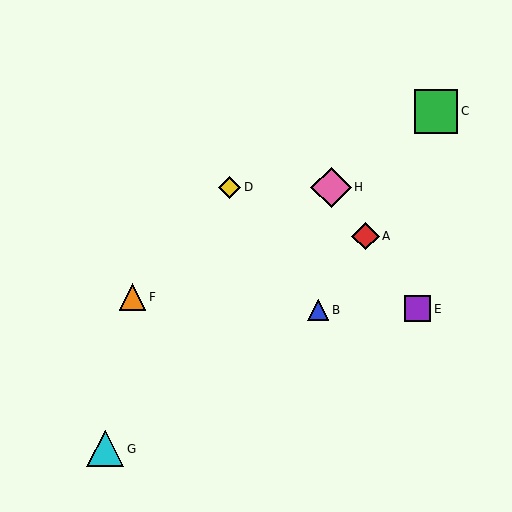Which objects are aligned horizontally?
Objects D, H are aligned horizontally.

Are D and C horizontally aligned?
No, D is at y≈187 and C is at y≈111.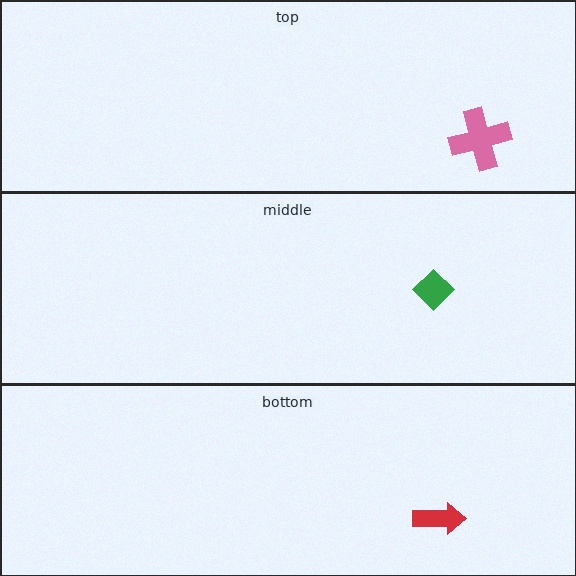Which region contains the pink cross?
The top region.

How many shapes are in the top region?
1.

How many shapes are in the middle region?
1.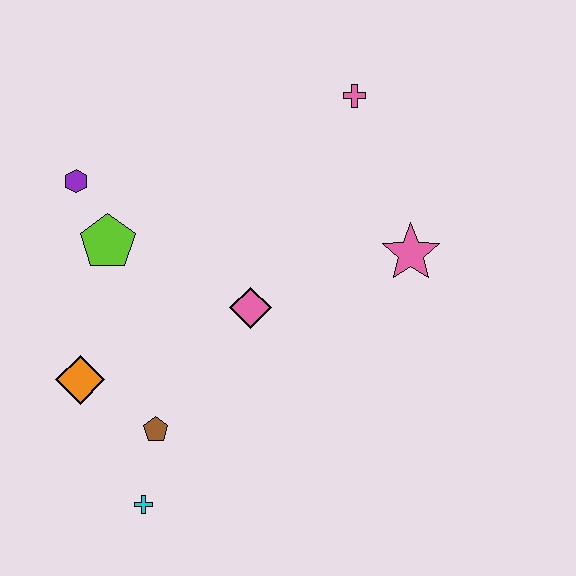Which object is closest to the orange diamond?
The brown pentagon is closest to the orange diamond.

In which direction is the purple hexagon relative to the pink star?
The purple hexagon is to the left of the pink star.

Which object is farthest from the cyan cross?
The pink cross is farthest from the cyan cross.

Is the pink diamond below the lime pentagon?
Yes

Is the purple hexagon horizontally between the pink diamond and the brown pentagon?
No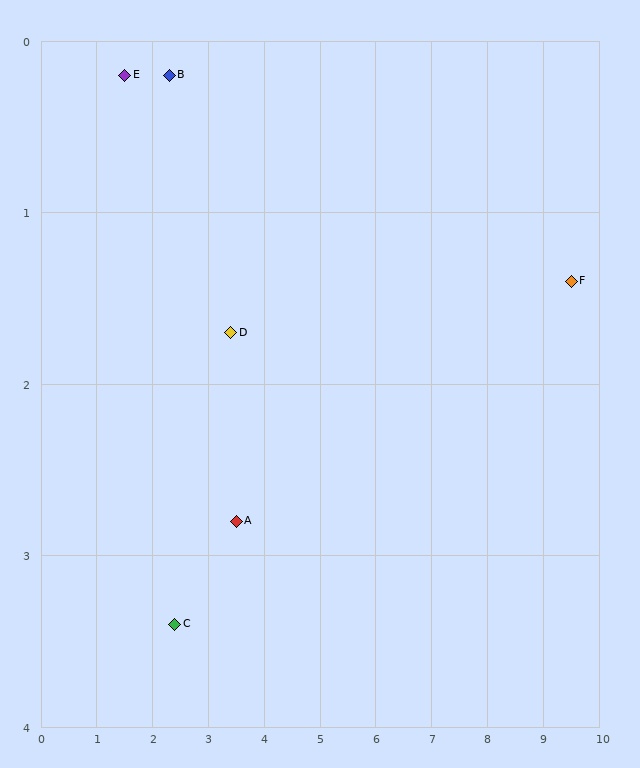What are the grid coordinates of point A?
Point A is at approximately (3.5, 2.8).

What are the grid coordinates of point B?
Point B is at approximately (2.3, 0.2).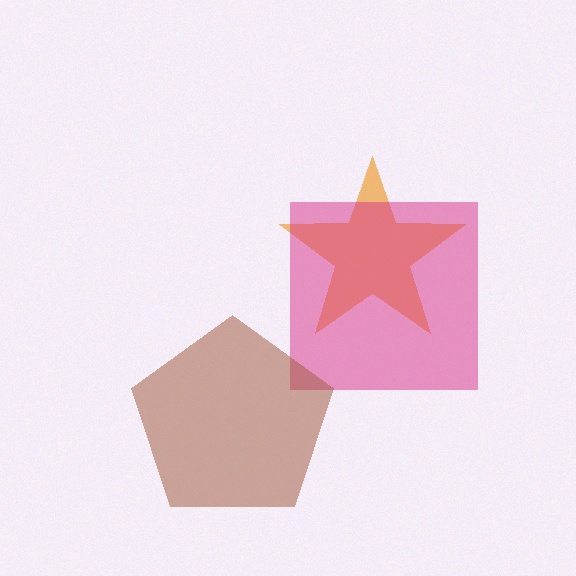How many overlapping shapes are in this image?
There are 3 overlapping shapes in the image.